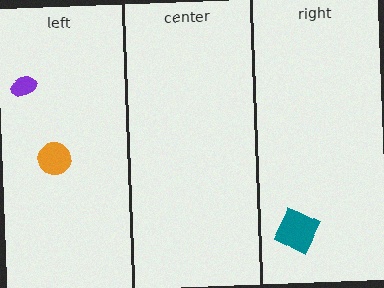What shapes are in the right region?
The teal square.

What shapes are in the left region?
The orange circle, the purple ellipse.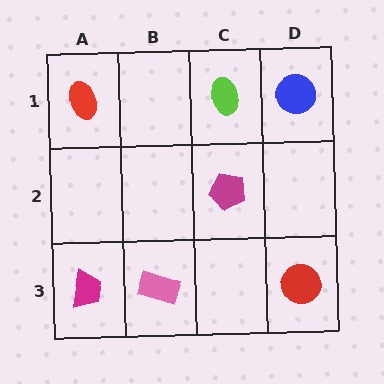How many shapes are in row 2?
1 shape.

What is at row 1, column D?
A blue circle.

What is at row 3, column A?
A magenta trapezoid.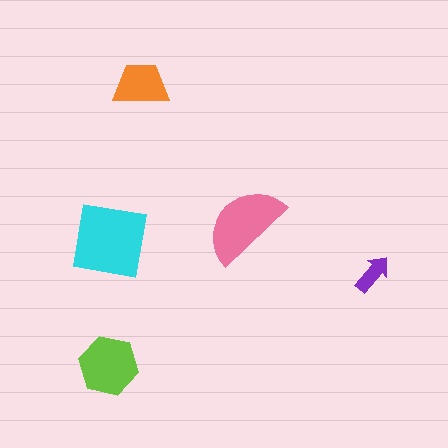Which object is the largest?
The cyan square.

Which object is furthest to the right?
The purple arrow is rightmost.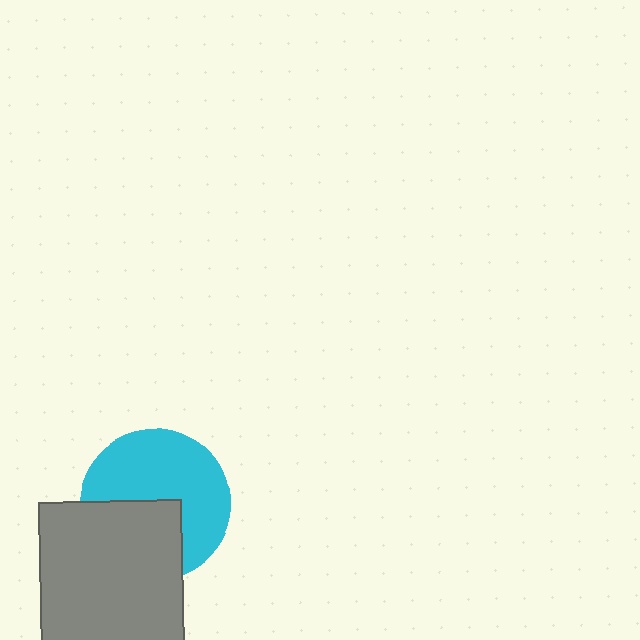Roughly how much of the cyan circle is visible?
About half of it is visible (roughly 61%).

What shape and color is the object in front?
The object in front is a gray square.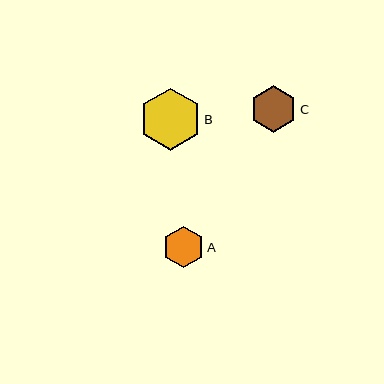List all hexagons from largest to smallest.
From largest to smallest: B, C, A.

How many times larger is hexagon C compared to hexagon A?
Hexagon C is approximately 1.1 times the size of hexagon A.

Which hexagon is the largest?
Hexagon B is the largest with a size of approximately 62 pixels.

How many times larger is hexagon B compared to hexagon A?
Hexagon B is approximately 1.5 times the size of hexagon A.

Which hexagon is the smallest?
Hexagon A is the smallest with a size of approximately 41 pixels.